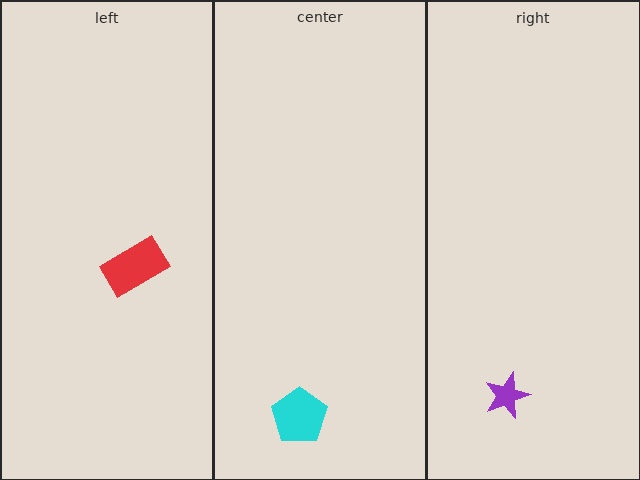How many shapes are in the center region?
1.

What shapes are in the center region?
The cyan pentagon.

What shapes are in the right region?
The purple star.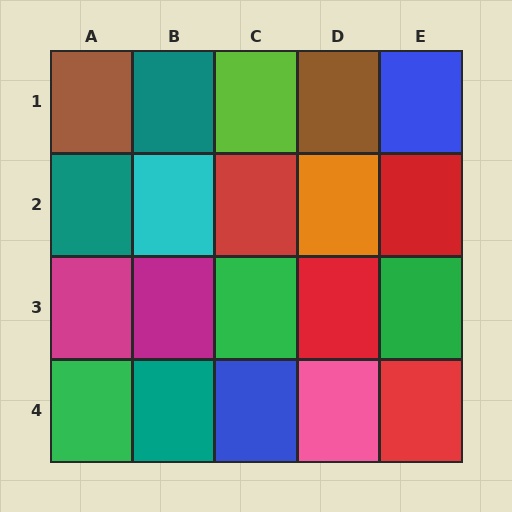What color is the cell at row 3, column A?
Magenta.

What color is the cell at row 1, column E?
Blue.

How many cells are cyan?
1 cell is cyan.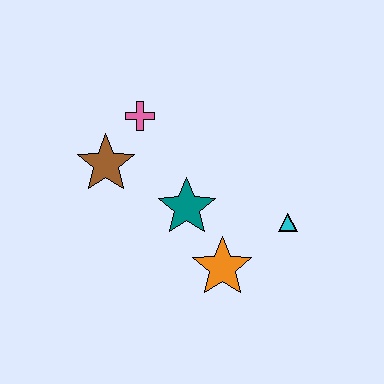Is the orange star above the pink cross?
No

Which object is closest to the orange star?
The teal star is closest to the orange star.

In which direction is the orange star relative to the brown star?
The orange star is to the right of the brown star.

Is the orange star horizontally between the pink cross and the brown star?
No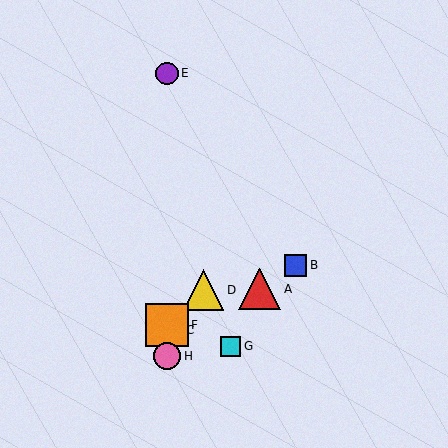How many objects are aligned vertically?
4 objects (C, E, F, H) are aligned vertically.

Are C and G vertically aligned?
No, C is at x≈167 and G is at x≈231.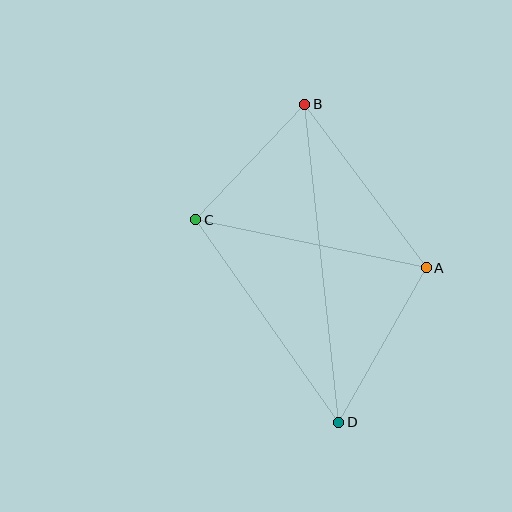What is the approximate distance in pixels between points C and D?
The distance between C and D is approximately 248 pixels.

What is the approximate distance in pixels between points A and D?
The distance between A and D is approximately 178 pixels.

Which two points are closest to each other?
Points B and C are closest to each other.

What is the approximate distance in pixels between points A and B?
The distance between A and B is approximately 204 pixels.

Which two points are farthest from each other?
Points B and D are farthest from each other.